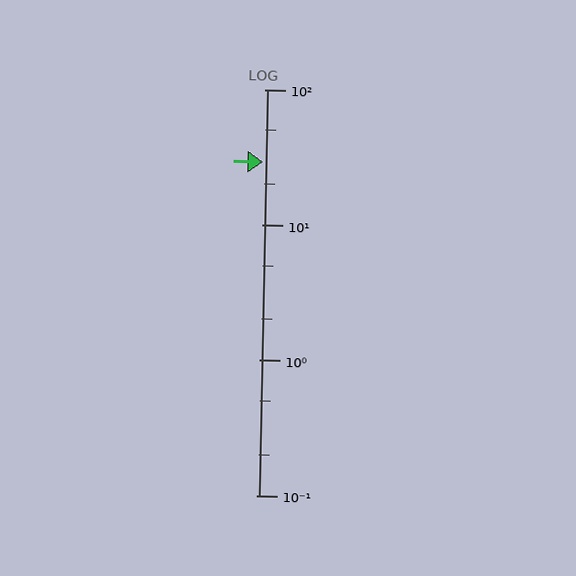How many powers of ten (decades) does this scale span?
The scale spans 3 decades, from 0.1 to 100.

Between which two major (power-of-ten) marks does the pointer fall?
The pointer is between 10 and 100.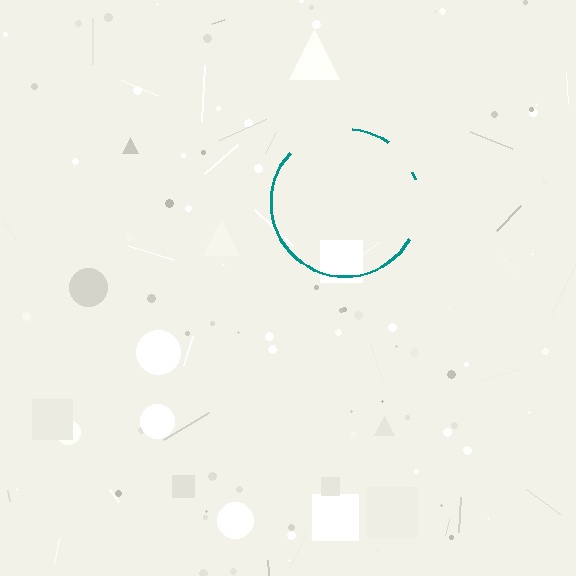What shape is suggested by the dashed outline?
The dashed outline suggests a circle.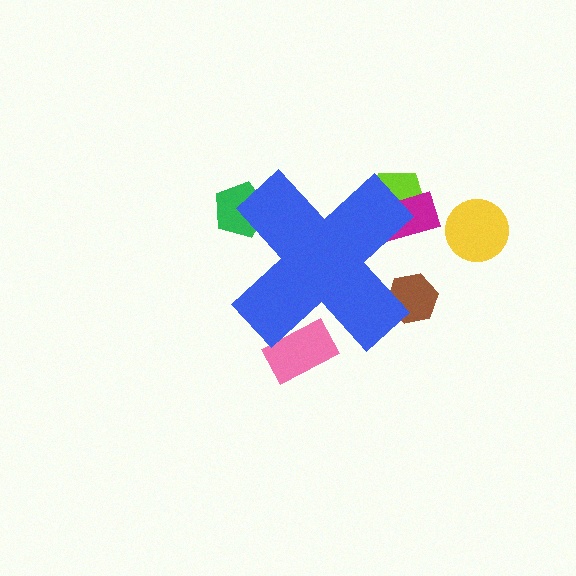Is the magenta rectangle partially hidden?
Yes, the magenta rectangle is partially hidden behind the blue cross.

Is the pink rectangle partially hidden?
Yes, the pink rectangle is partially hidden behind the blue cross.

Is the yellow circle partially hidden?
No, the yellow circle is fully visible.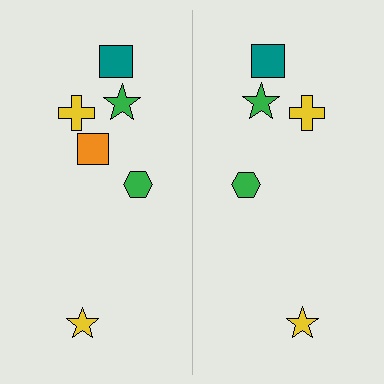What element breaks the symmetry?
A orange square is missing from the right side.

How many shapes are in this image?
There are 11 shapes in this image.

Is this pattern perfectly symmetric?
No, the pattern is not perfectly symmetric. A orange square is missing from the right side.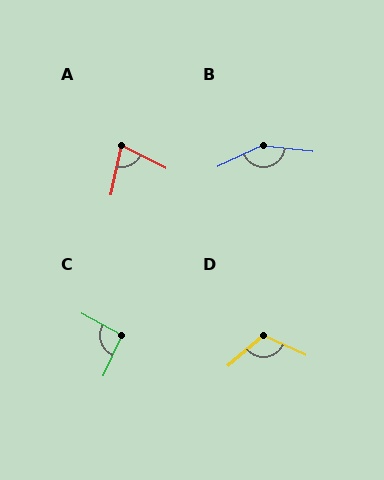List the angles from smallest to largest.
A (75°), C (94°), D (115°), B (148°).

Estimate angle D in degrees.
Approximately 115 degrees.